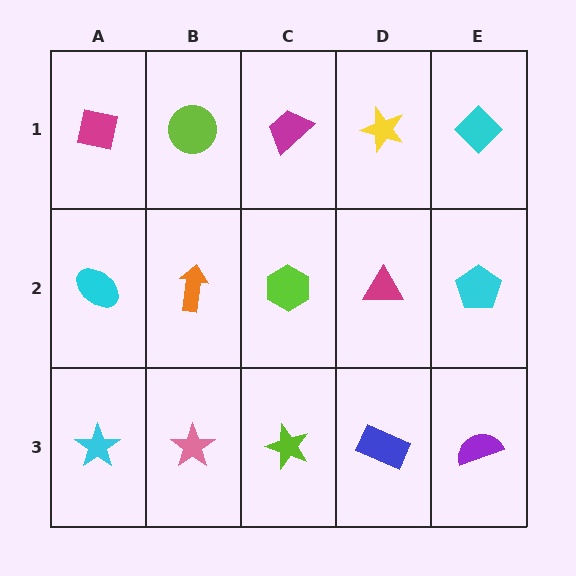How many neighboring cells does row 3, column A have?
2.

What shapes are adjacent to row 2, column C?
A magenta trapezoid (row 1, column C), a lime star (row 3, column C), an orange arrow (row 2, column B), a magenta triangle (row 2, column D).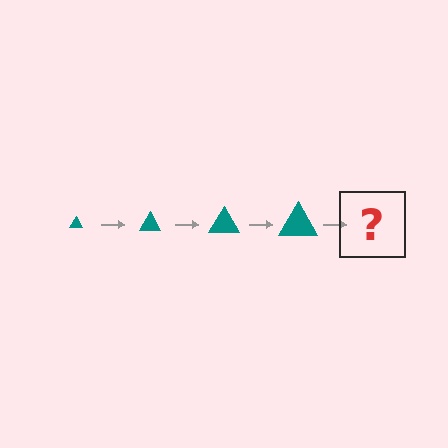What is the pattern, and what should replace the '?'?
The pattern is that the triangle gets progressively larger each step. The '?' should be a teal triangle, larger than the previous one.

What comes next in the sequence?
The next element should be a teal triangle, larger than the previous one.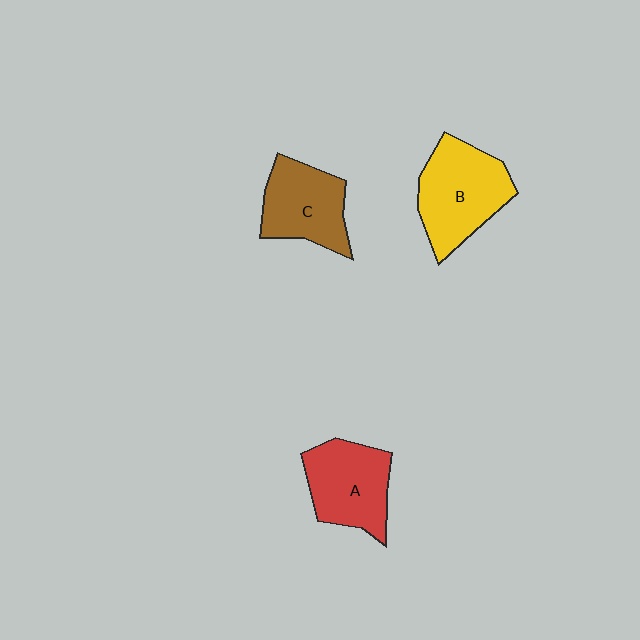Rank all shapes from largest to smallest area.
From largest to smallest: B (yellow), A (red), C (brown).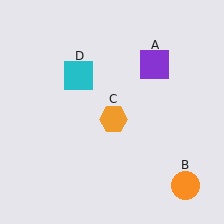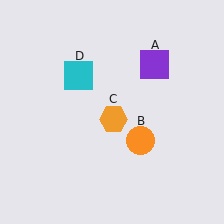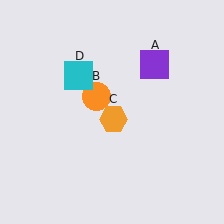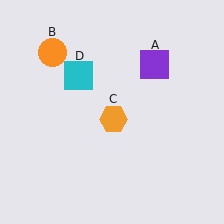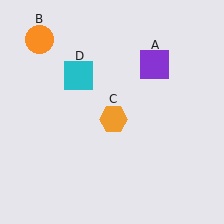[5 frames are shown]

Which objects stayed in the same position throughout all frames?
Purple square (object A) and orange hexagon (object C) and cyan square (object D) remained stationary.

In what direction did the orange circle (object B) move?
The orange circle (object B) moved up and to the left.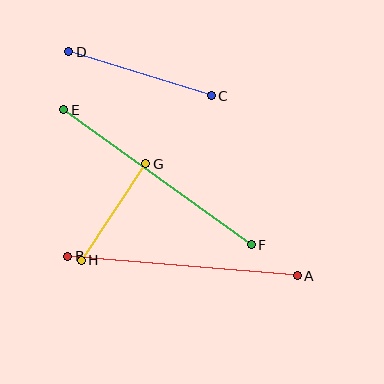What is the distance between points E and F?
The distance is approximately 231 pixels.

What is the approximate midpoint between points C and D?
The midpoint is at approximately (140, 74) pixels.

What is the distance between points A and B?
The distance is approximately 231 pixels.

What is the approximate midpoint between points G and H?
The midpoint is at approximately (114, 212) pixels.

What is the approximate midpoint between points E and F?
The midpoint is at approximately (157, 177) pixels.